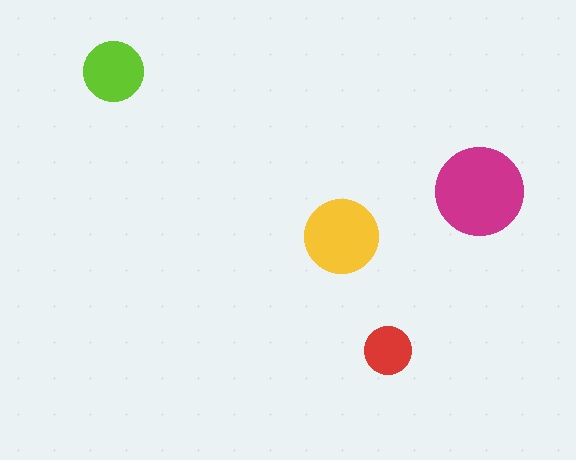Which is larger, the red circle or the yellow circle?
The yellow one.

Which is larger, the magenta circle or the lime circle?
The magenta one.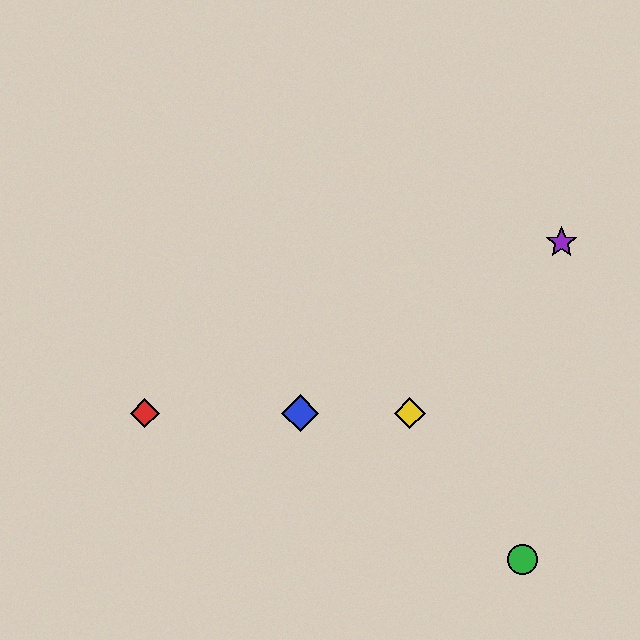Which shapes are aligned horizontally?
The red diamond, the blue diamond, the yellow diamond are aligned horizontally.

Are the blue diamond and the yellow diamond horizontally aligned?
Yes, both are at y≈413.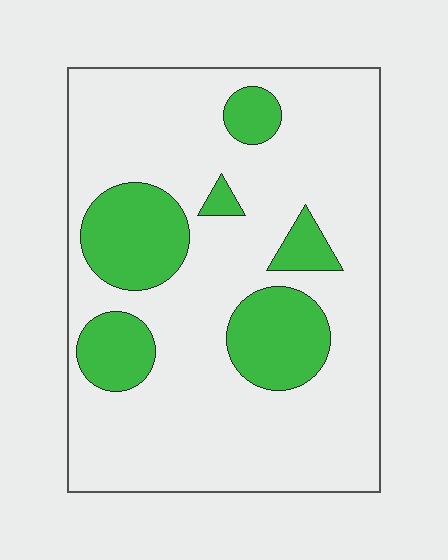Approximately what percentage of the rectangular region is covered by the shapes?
Approximately 20%.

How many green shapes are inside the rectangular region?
6.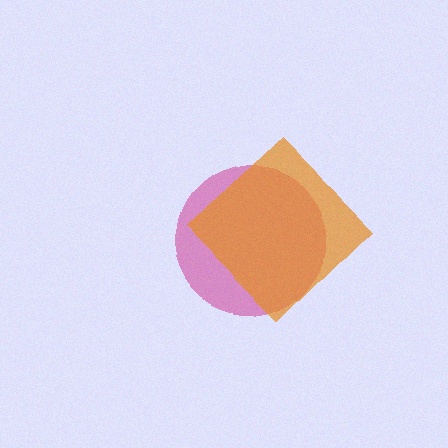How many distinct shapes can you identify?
There are 2 distinct shapes: a magenta circle, an orange diamond.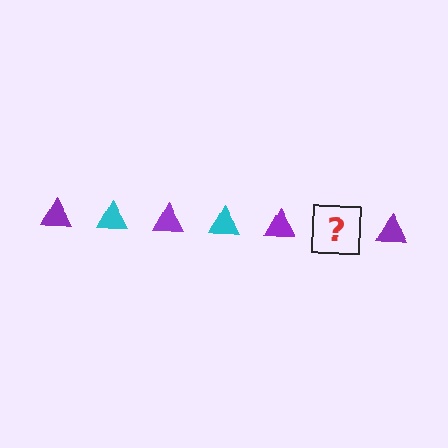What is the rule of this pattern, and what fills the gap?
The rule is that the pattern cycles through purple, cyan triangles. The gap should be filled with a cyan triangle.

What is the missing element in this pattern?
The missing element is a cyan triangle.